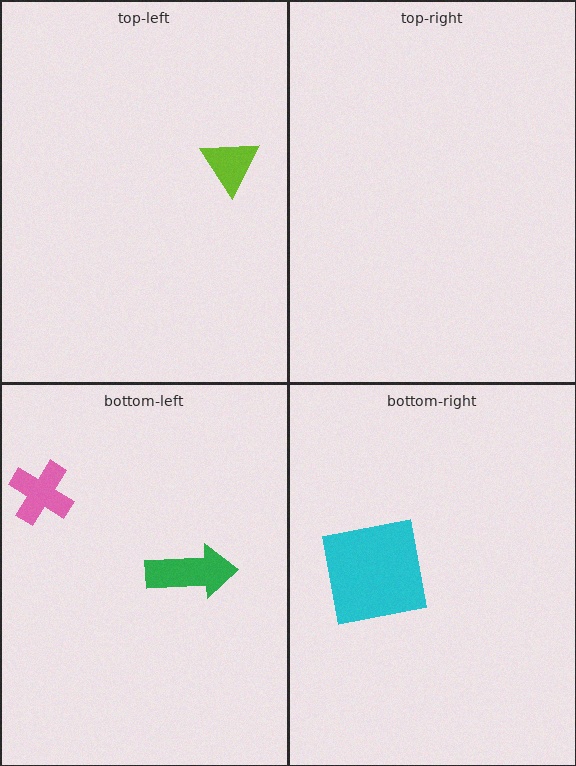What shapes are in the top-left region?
The lime triangle.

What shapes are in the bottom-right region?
The cyan square.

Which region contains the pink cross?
The bottom-left region.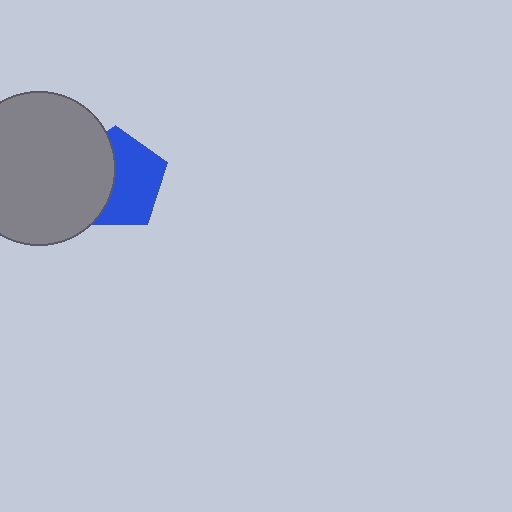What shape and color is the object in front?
The object in front is a gray circle.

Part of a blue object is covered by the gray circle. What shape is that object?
It is a pentagon.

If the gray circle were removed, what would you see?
You would see the complete blue pentagon.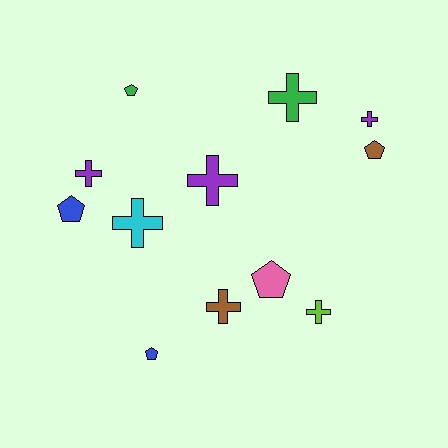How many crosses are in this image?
There are 7 crosses.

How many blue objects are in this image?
There are 2 blue objects.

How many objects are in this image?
There are 12 objects.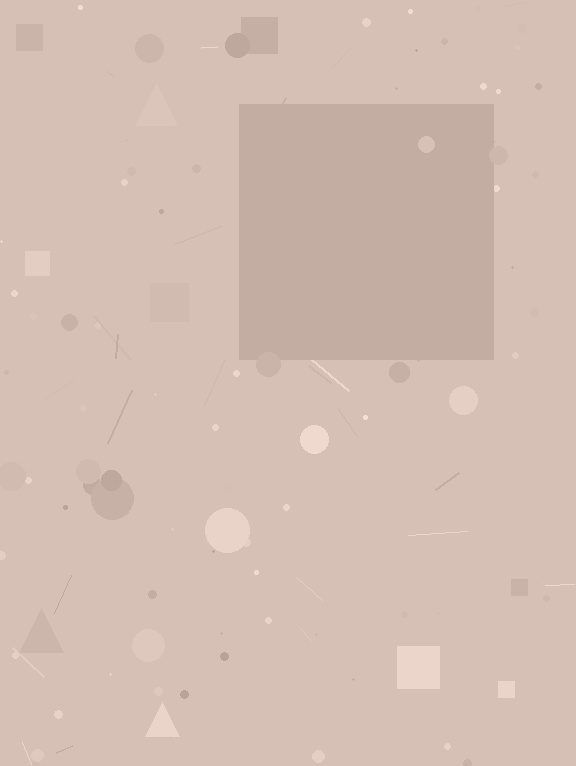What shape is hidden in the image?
A square is hidden in the image.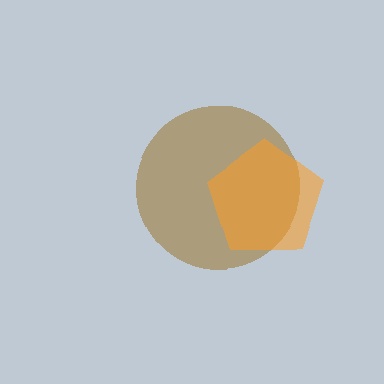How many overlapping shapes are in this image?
There are 2 overlapping shapes in the image.